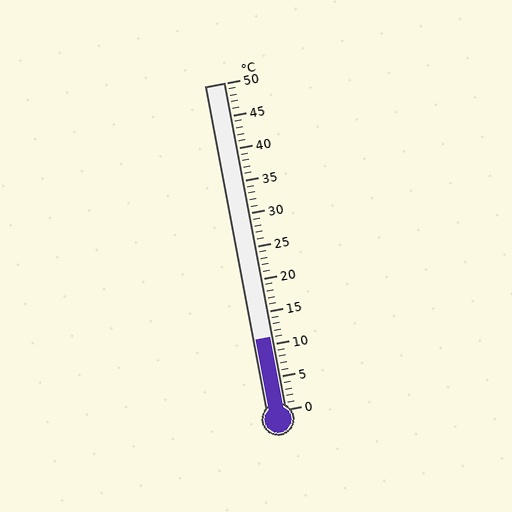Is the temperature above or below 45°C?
The temperature is below 45°C.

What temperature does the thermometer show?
The thermometer shows approximately 11°C.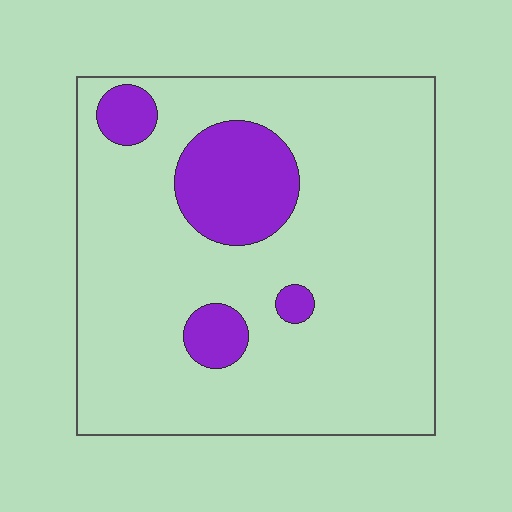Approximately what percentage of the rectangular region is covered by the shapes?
Approximately 15%.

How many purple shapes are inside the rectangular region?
4.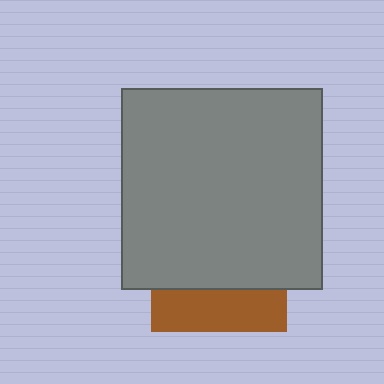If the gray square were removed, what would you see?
You would see the complete brown square.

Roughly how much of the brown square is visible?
A small part of it is visible (roughly 31%).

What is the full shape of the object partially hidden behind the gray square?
The partially hidden object is a brown square.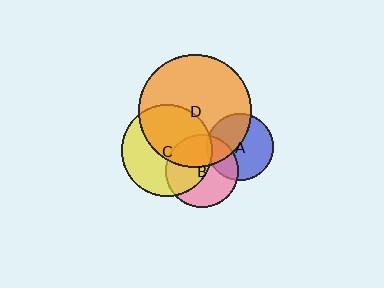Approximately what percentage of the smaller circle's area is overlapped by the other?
Approximately 35%.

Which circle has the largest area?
Circle D (orange).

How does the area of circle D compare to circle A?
Approximately 2.8 times.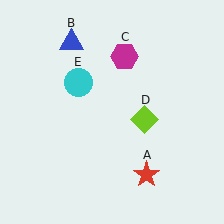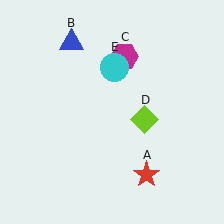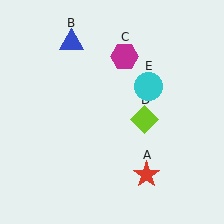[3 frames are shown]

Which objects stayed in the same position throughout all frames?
Red star (object A) and blue triangle (object B) and magenta hexagon (object C) and lime diamond (object D) remained stationary.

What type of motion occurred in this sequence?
The cyan circle (object E) rotated clockwise around the center of the scene.